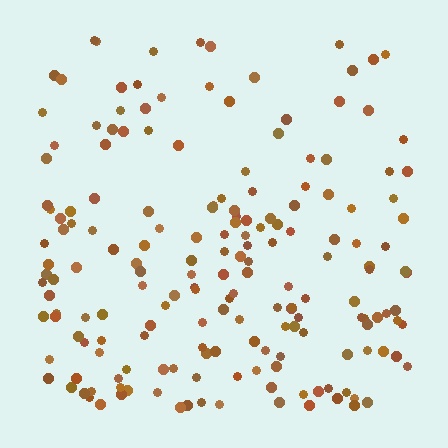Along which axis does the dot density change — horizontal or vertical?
Vertical.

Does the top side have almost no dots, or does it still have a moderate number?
Still a moderate number, just noticeably fewer than the bottom.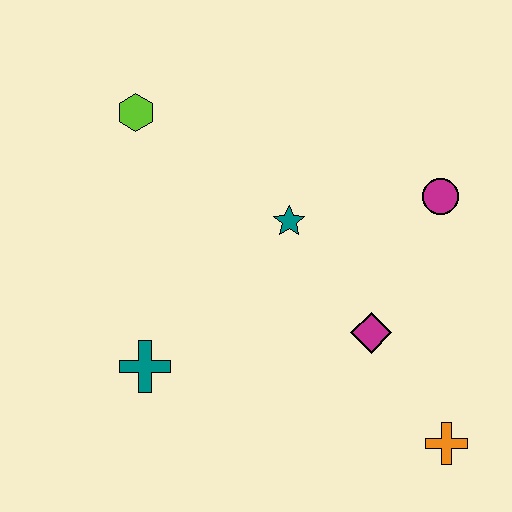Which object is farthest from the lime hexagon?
The orange cross is farthest from the lime hexagon.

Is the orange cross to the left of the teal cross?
No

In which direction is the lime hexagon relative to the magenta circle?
The lime hexagon is to the left of the magenta circle.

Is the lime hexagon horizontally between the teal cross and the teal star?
No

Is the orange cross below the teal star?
Yes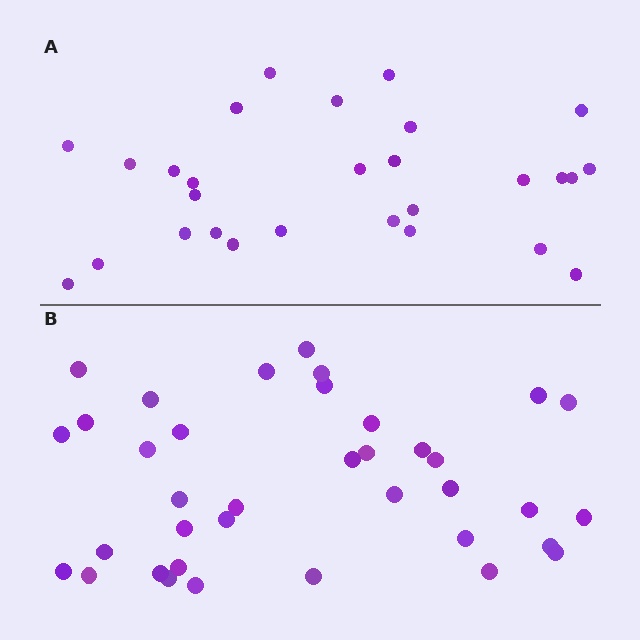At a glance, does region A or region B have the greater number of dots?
Region B (the bottom region) has more dots.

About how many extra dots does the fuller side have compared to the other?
Region B has roughly 8 or so more dots than region A.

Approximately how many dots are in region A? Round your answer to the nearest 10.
About 30 dots. (The exact count is 28, which rounds to 30.)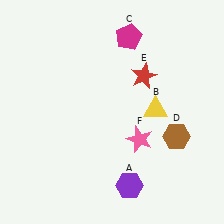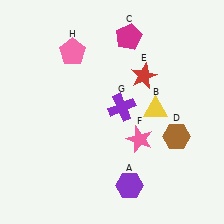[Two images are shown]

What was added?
A purple cross (G), a pink pentagon (H) were added in Image 2.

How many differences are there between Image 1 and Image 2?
There are 2 differences between the two images.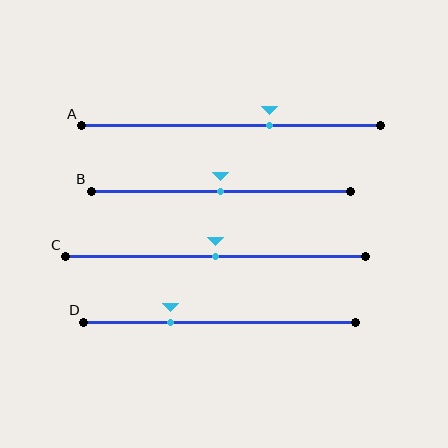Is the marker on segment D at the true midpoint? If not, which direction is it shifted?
No, the marker on segment D is shifted to the left by about 18% of the segment length.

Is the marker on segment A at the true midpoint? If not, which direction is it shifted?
No, the marker on segment A is shifted to the right by about 13% of the segment length.